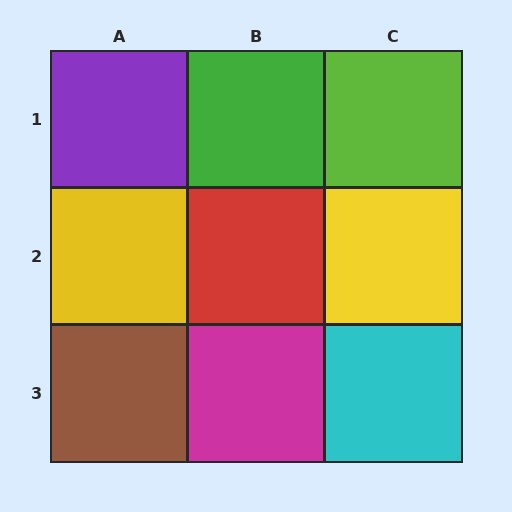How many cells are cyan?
1 cell is cyan.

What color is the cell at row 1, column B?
Green.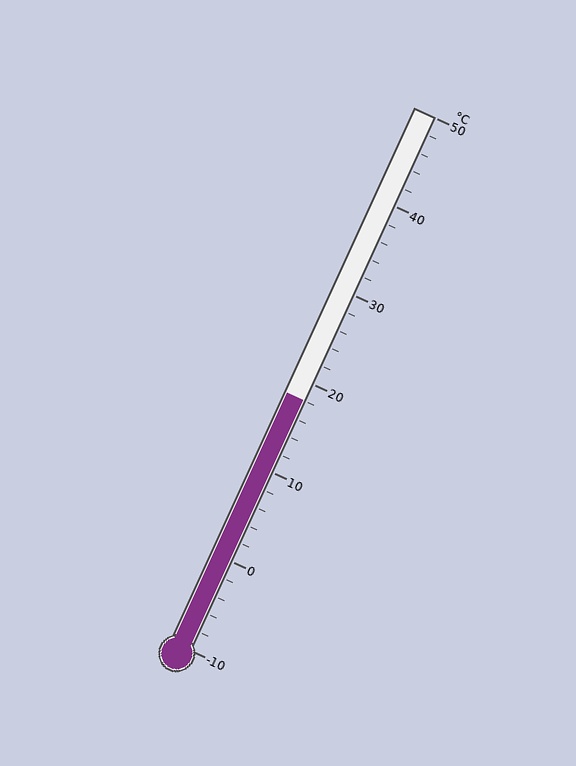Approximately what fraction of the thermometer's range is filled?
The thermometer is filled to approximately 45% of its range.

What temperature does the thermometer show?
The thermometer shows approximately 18°C.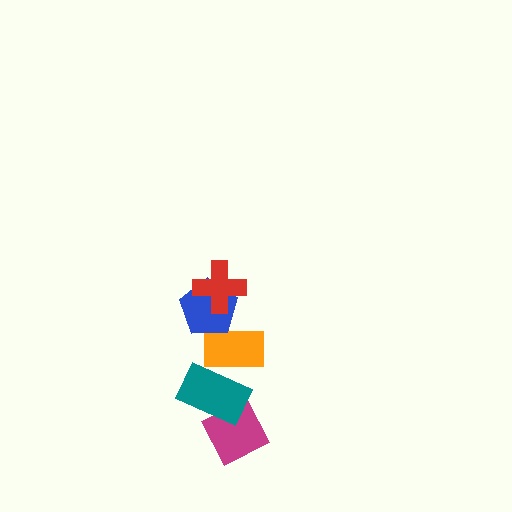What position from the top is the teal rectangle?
The teal rectangle is 4th from the top.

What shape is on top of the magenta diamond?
The teal rectangle is on top of the magenta diamond.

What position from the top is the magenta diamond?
The magenta diamond is 5th from the top.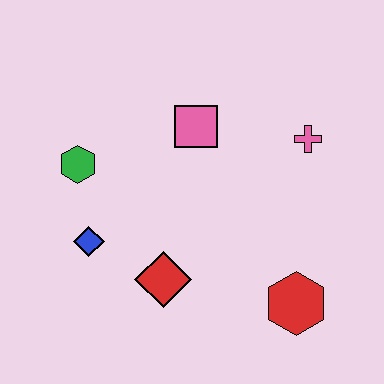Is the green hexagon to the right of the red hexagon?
No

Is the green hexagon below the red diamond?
No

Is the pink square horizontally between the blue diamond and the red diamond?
No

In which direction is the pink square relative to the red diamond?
The pink square is above the red diamond.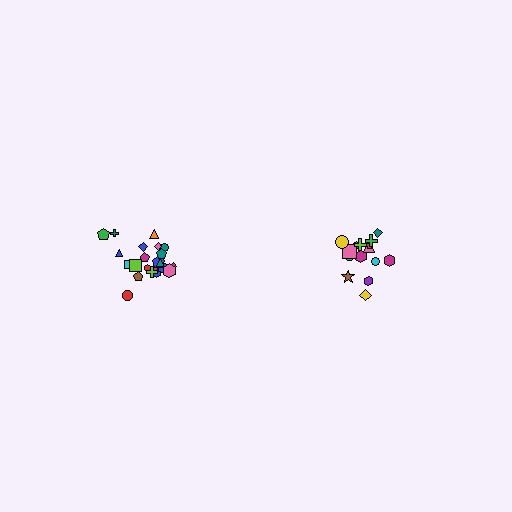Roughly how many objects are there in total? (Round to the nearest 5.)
Roughly 35 objects in total.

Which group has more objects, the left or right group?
The left group.